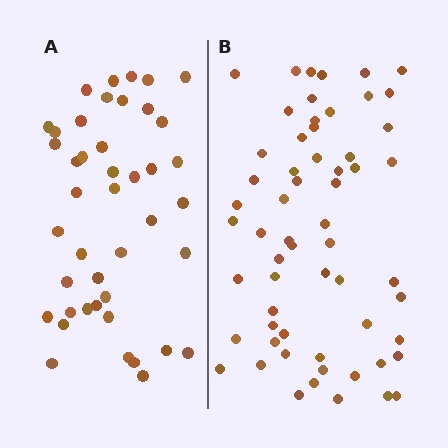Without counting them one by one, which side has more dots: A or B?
Region B (the right region) has more dots.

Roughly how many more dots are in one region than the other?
Region B has approximately 15 more dots than region A.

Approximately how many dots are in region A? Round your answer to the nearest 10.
About 40 dots. (The exact count is 43, which rounds to 40.)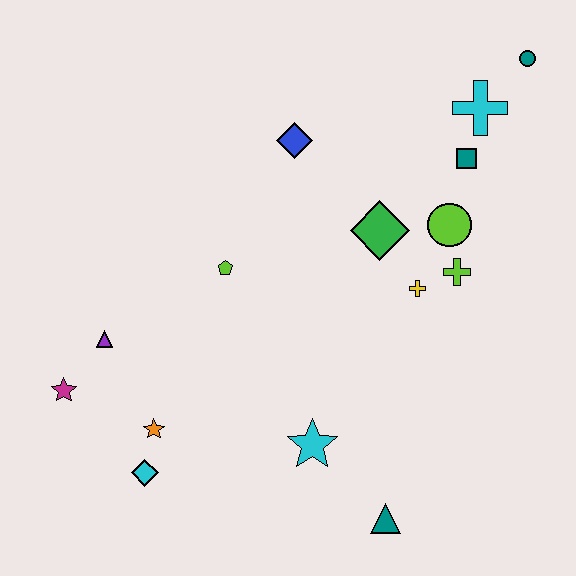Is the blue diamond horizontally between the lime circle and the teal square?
No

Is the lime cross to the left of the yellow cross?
No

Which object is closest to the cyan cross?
The teal square is closest to the cyan cross.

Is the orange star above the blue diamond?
No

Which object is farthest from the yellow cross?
The magenta star is farthest from the yellow cross.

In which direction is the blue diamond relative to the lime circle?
The blue diamond is to the left of the lime circle.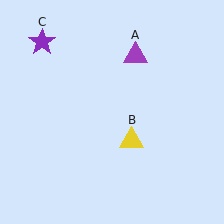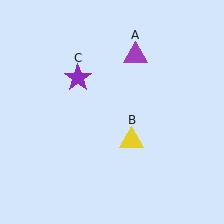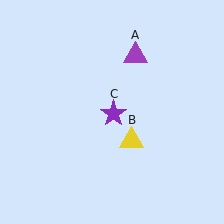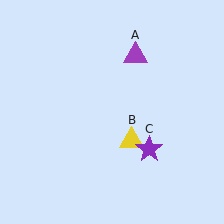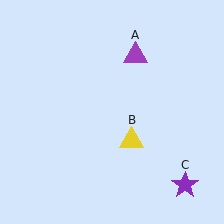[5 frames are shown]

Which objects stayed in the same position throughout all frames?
Purple triangle (object A) and yellow triangle (object B) remained stationary.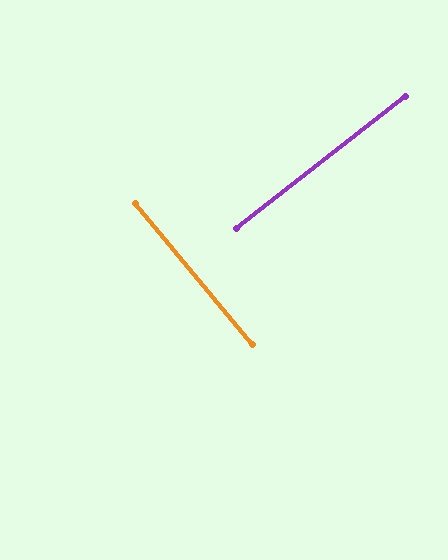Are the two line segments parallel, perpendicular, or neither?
Perpendicular — they meet at approximately 88°.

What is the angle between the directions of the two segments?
Approximately 88 degrees.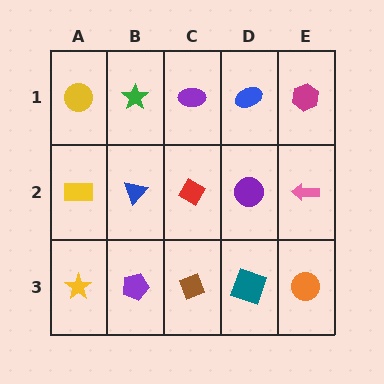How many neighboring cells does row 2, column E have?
3.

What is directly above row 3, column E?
A pink arrow.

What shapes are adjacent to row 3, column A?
A yellow rectangle (row 2, column A), a purple pentagon (row 3, column B).